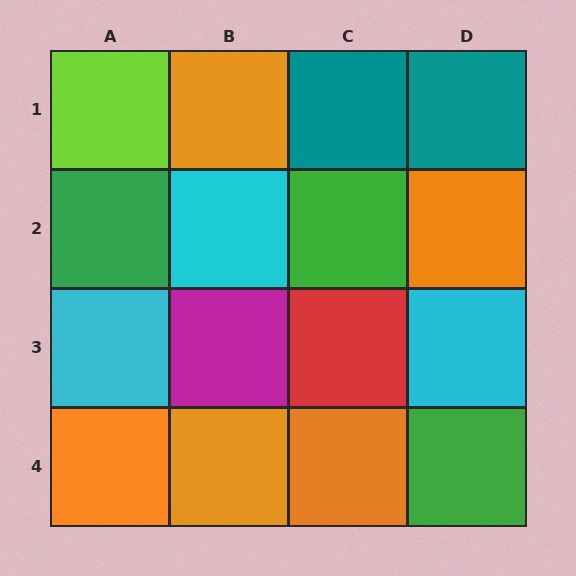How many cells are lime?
1 cell is lime.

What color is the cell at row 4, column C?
Orange.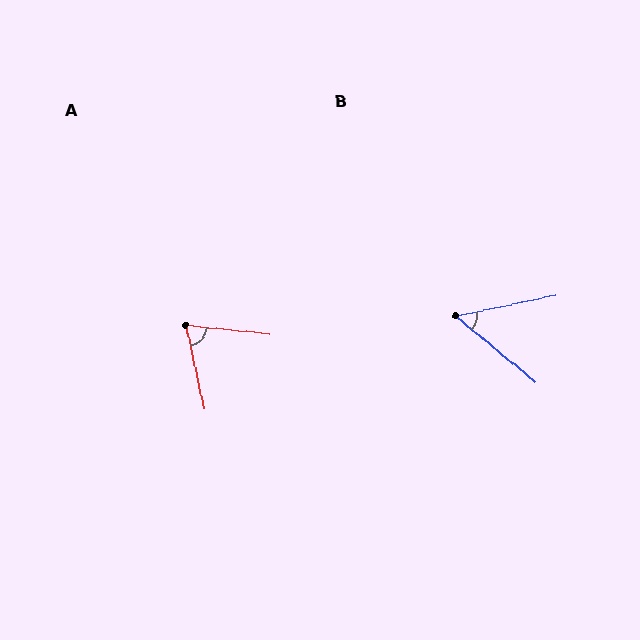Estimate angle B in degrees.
Approximately 51 degrees.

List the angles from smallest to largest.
B (51°), A (72°).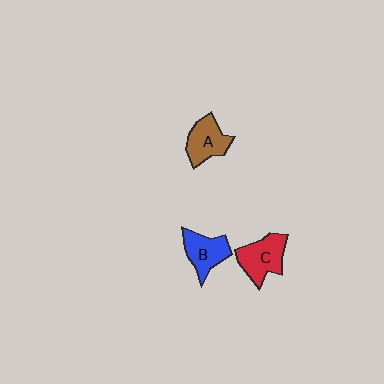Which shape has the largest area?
Shape C (red).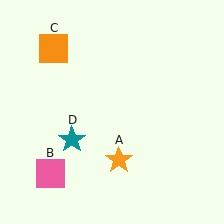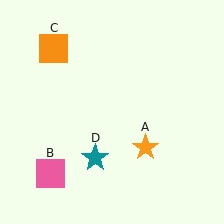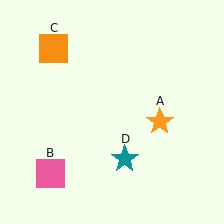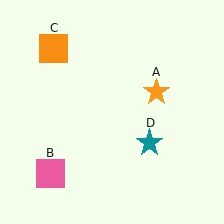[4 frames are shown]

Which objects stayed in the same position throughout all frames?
Pink square (object B) and orange square (object C) remained stationary.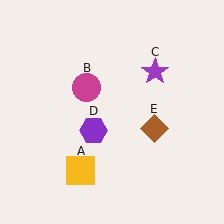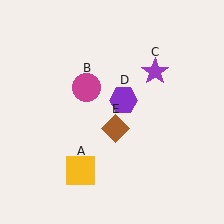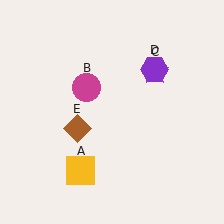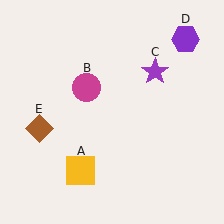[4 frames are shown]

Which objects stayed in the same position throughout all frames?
Yellow square (object A) and magenta circle (object B) and purple star (object C) remained stationary.